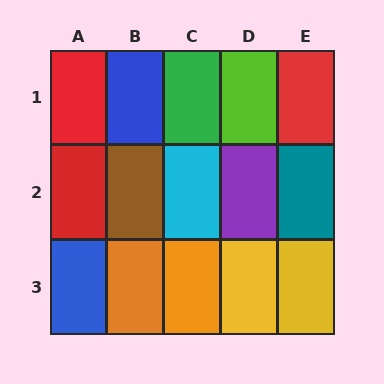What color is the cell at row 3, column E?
Yellow.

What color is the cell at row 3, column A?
Blue.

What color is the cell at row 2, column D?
Purple.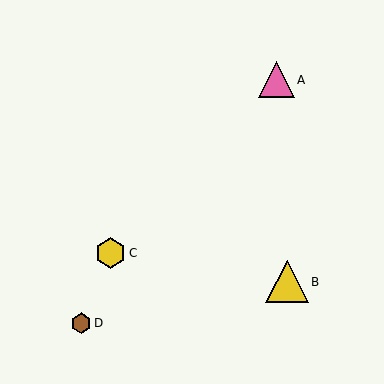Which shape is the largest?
The yellow triangle (labeled B) is the largest.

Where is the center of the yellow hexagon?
The center of the yellow hexagon is at (111, 253).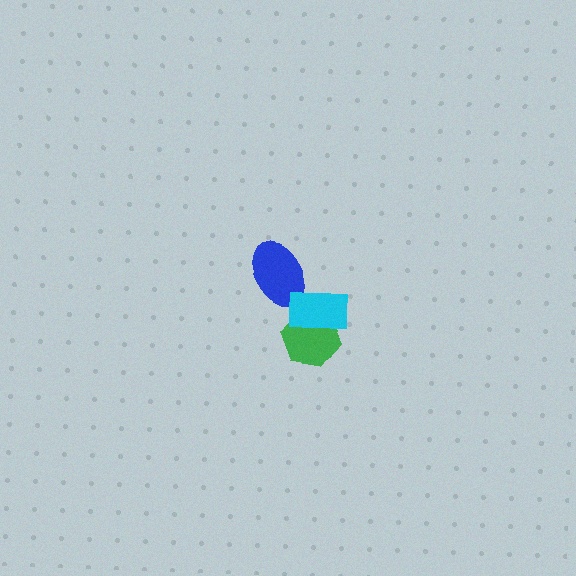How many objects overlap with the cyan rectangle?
2 objects overlap with the cyan rectangle.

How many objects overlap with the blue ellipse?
1 object overlaps with the blue ellipse.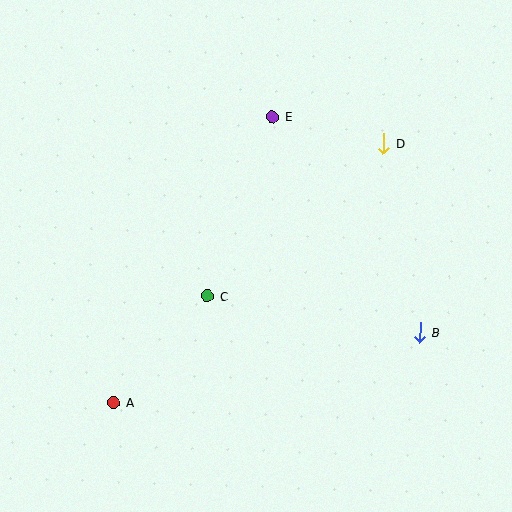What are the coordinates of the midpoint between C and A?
The midpoint between C and A is at (161, 349).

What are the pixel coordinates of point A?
Point A is at (114, 403).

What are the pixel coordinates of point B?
Point B is at (420, 332).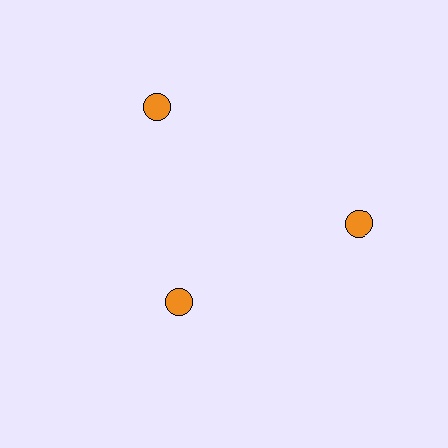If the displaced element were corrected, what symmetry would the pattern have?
It would have 3-fold rotational symmetry — the pattern would map onto itself every 120 degrees.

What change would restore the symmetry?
The symmetry would be restored by moving it outward, back onto the ring so that all 3 circles sit at equal angles and equal distance from the center.